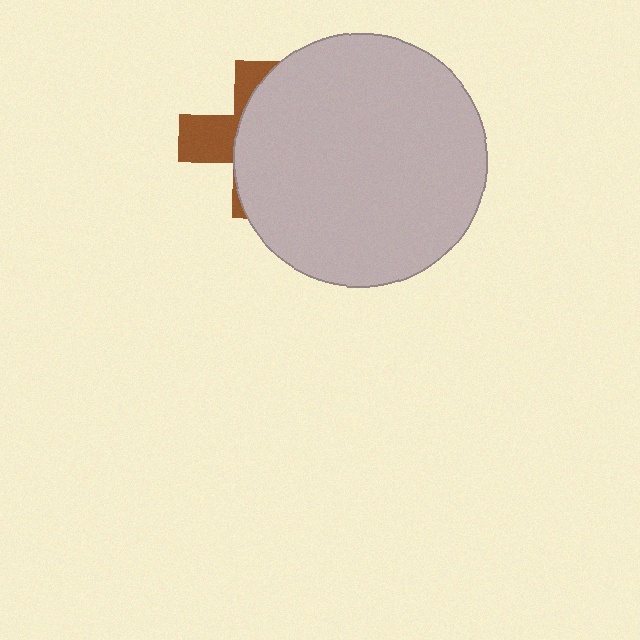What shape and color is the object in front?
The object in front is a light gray circle.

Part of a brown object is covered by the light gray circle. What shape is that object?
It is a cross.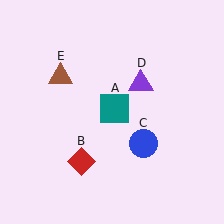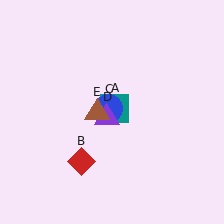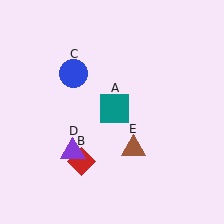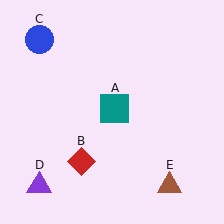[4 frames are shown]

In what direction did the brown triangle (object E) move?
The brown triangle (object E) moved down and to the right.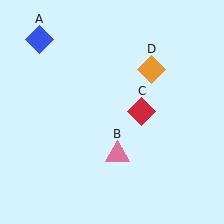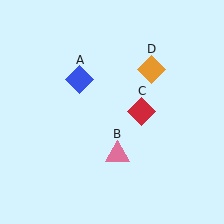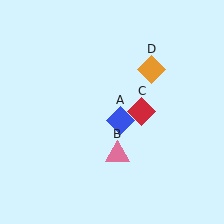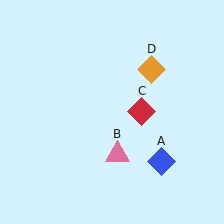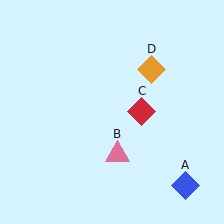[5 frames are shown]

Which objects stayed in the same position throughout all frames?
Pink triangle (object B) and red diamond (object C) and orange diamond (object D) remained stationary.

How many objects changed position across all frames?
1 object changed position: blue diamond (object A).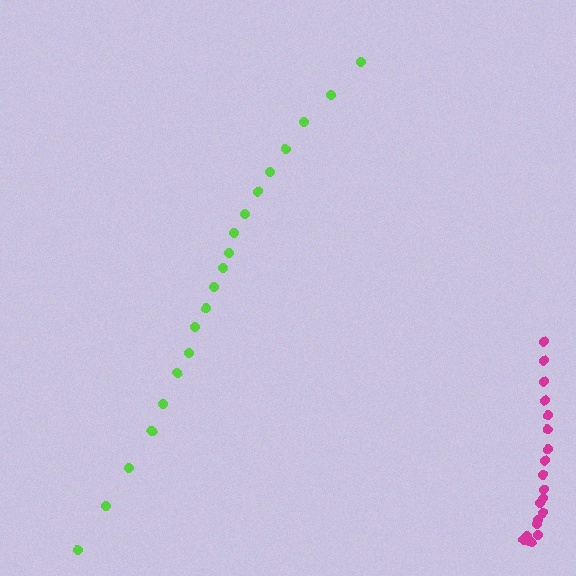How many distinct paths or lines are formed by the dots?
There are 2 distinct paths.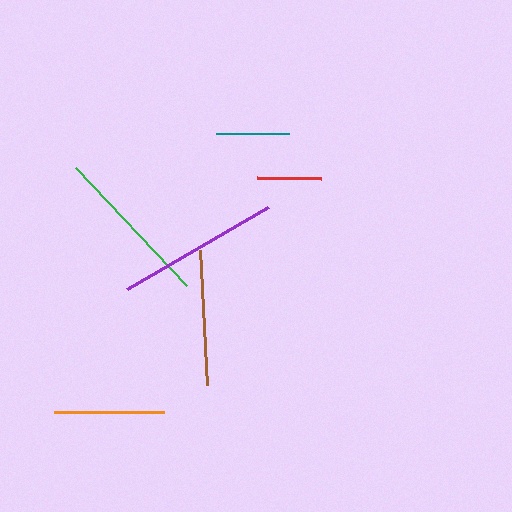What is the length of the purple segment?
The purple segment is approximately 163 pixels long.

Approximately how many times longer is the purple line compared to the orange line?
The purple line is approximately 1.5 times the length of the orange line.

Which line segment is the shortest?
The red line is the shortest at approximately 64 pixels.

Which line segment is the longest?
The purple line is the longest at approximately 163 pixels.